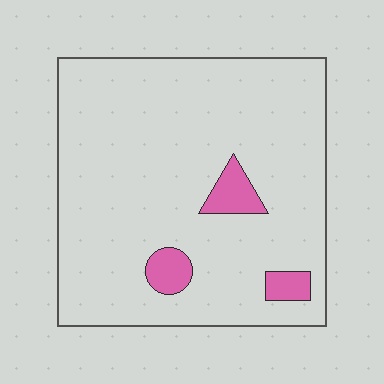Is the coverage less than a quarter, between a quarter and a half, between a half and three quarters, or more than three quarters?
Less than a quarter.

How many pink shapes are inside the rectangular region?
3.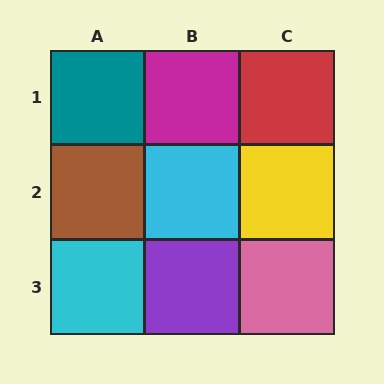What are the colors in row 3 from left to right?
Cyan, purple, pink.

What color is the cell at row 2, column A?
Brown.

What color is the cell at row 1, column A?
Teal.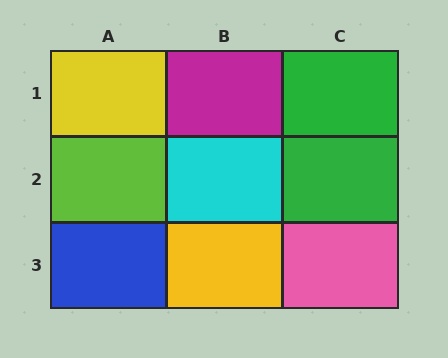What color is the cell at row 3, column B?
Yellow.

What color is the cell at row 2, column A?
Lime.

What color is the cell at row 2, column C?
Green.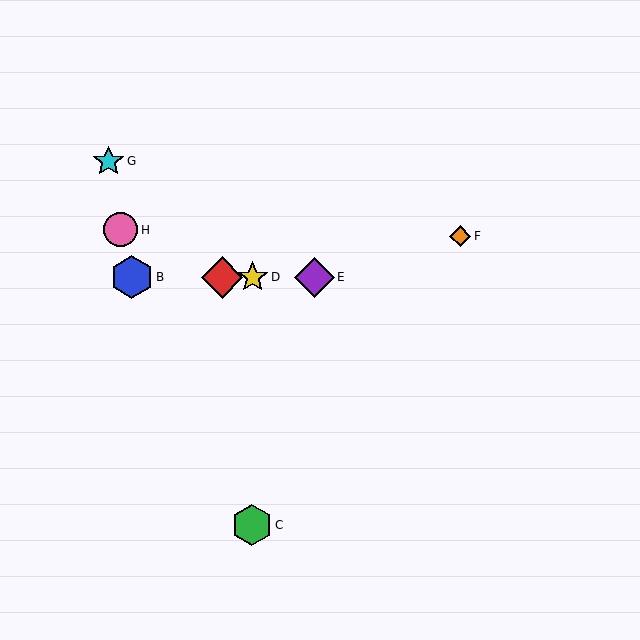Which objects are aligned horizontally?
Objects A, B, D, E are aligned horizontally.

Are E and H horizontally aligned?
No, E is at y≈277 and H is at y≈230.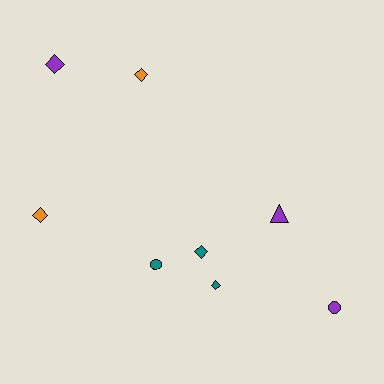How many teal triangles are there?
There are no teal triangles.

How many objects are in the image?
There are 8 objects.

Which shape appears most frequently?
Diamond, with 5 objects.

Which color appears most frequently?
Purple, with 3 objects.